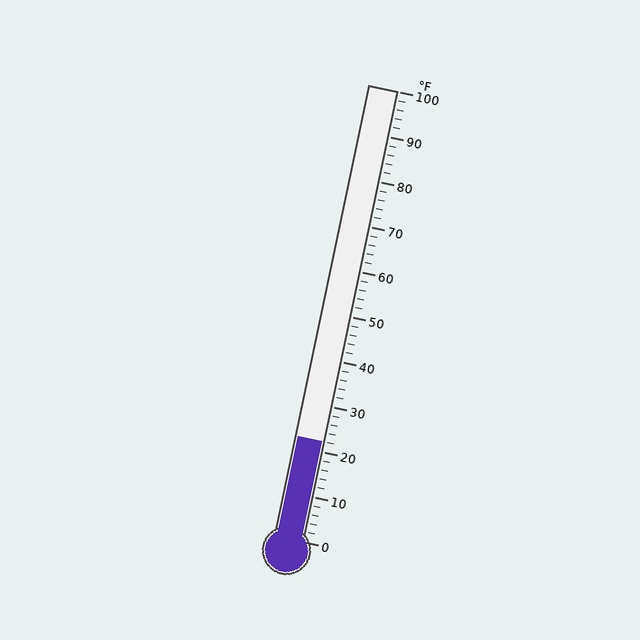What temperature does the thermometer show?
The thermometer shows approximately 22°F.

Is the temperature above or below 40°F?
The temperature is below 40°F.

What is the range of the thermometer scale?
The thermometer scale ranges from 0°F to 100°F.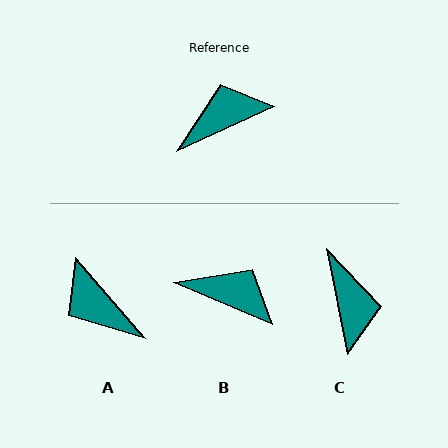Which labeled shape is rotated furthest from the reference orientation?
A, about 106 degrees away.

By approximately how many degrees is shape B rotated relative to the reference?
Approximately 48 degrees clockwise.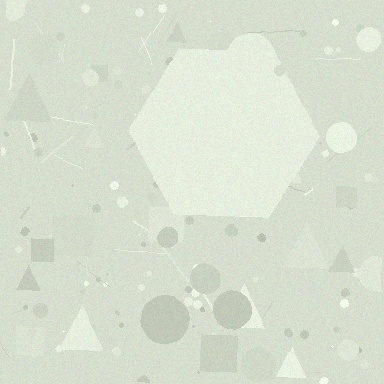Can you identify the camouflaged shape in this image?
The camouflaged shape is a hexagon.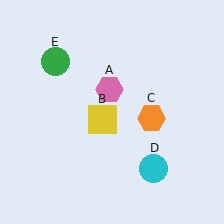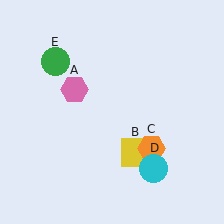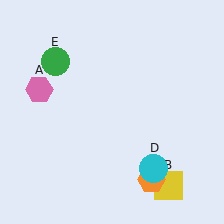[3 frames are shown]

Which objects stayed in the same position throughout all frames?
Cyan circle (object D) and green circle (object E) remained stationary.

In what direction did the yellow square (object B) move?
The yellow square (object B) moved down and to the right.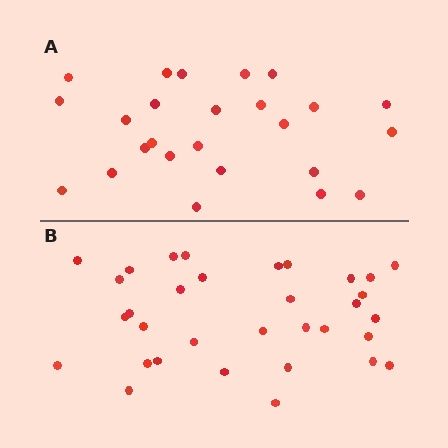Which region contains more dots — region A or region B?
Region B (the bottom region) has more dots.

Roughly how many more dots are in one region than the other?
Region B has roughly 8 or so more dots than region A.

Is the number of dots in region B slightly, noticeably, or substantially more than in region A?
Region B has noticeably more, but not dramatically so. The ratio is roughly 1.3 to 1.